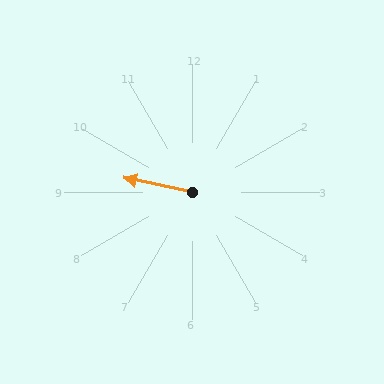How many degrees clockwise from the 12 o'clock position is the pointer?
Approximately 282 degrees.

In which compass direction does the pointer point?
West.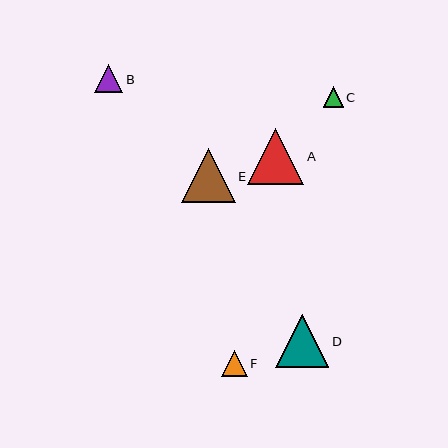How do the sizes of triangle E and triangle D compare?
Triangle E and triangle D are approximately the same size.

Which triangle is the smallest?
Triangle C is the smallest with a size of approximately 20 pixels.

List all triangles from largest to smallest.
From largest to smallest: A, E, D, B, F, C.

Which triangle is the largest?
Triangle A is the largest with a size of approximately 56 pixels.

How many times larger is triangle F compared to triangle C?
Triangle F is approximately 1.3 times the size of triangle C.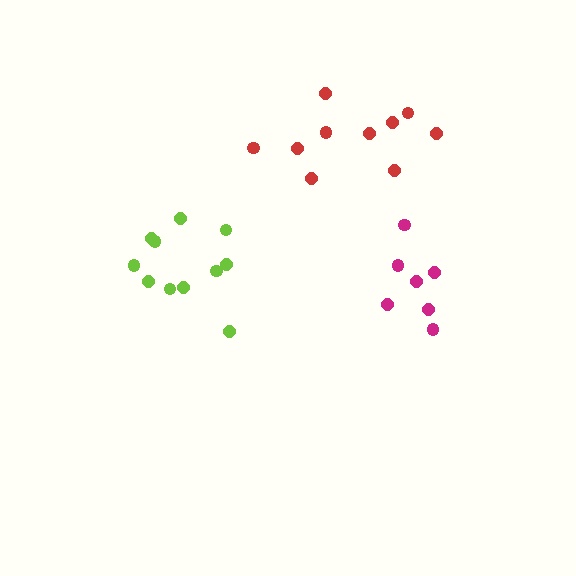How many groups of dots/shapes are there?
There are 3 groups.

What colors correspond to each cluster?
The clusters are colored: magenta, lime, red.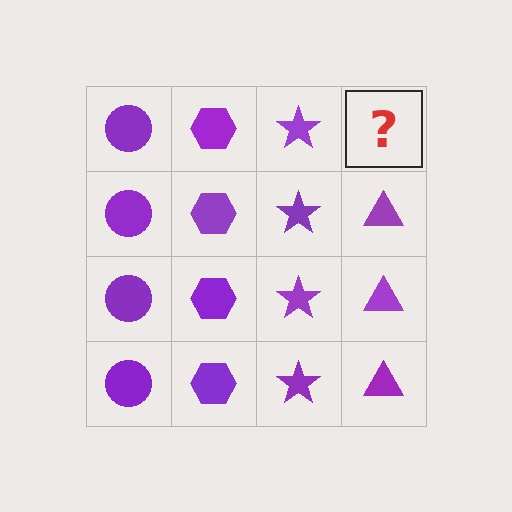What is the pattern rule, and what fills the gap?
The rule is that each column has a consistent shape. The gap should be filled with a purple triangle.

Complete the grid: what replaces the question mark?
The question mark should be replaced with a purple triangle.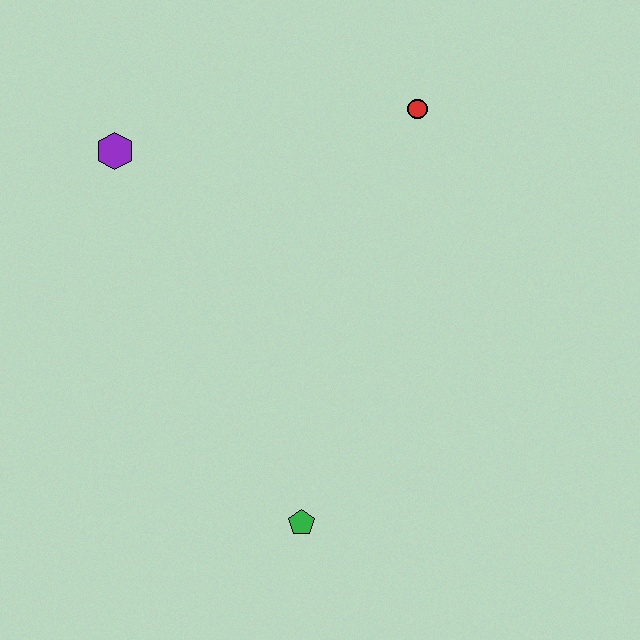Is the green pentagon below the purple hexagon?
Yes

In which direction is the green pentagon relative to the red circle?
The green pentagon is below the red circle.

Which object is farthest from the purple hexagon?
The green pentagon is farthest from the purple hexagon.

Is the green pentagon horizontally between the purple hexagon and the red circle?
Yes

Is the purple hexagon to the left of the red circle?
Yes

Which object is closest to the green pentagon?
The purple hexagon is closest to the green pentagon.